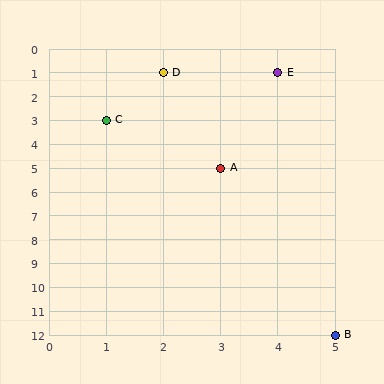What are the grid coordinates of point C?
Point C is at grid coordinates (1, 3).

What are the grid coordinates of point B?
Point B is at grid coordinates (5, 12).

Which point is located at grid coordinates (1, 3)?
Point C is at (1, 3).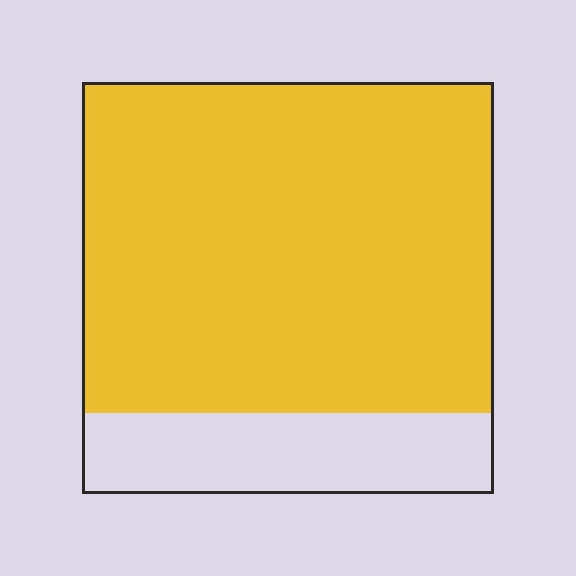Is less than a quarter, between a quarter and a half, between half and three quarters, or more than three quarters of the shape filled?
More than three quarters.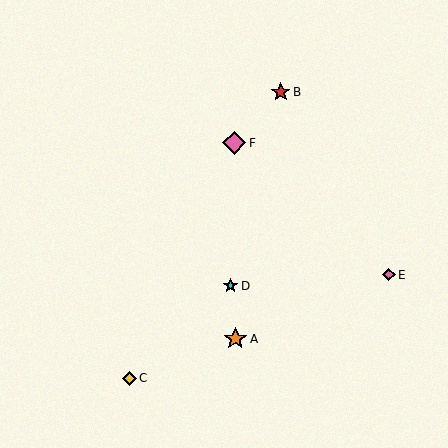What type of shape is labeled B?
Shape B is a red star.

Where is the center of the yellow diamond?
The center of the yellow diamond is at (129, 378).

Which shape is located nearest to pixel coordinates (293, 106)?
The red star (labeled B) at (281, 92) is nearest to that location.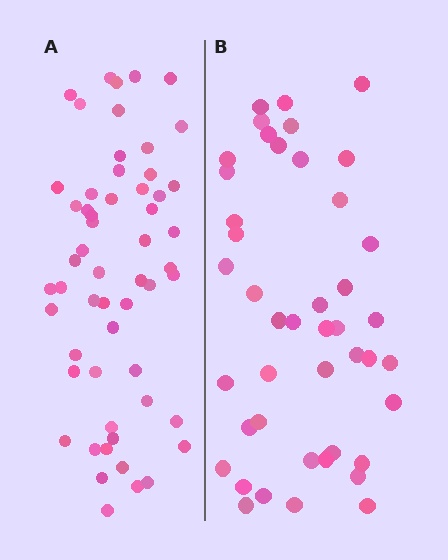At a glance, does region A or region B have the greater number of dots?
Region A (the left region) has more dots.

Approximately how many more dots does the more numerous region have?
Region A has roughly 12 or so more dots than region B.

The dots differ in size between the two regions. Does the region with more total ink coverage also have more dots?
No. Region B has more total ink coverage because its dots are larger, but region A actually contains more individual dots. Total area can be misleading — the number of items is what matters here.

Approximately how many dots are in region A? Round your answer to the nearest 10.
About 60 dots. (The exact count is 56, which rounds to 60.)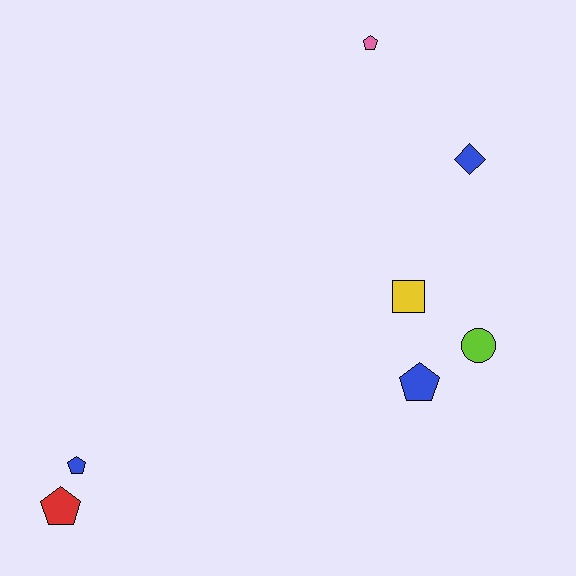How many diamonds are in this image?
There is 1 diamond.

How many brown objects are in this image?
There are no brown objects.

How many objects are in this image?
There are 7 objects.